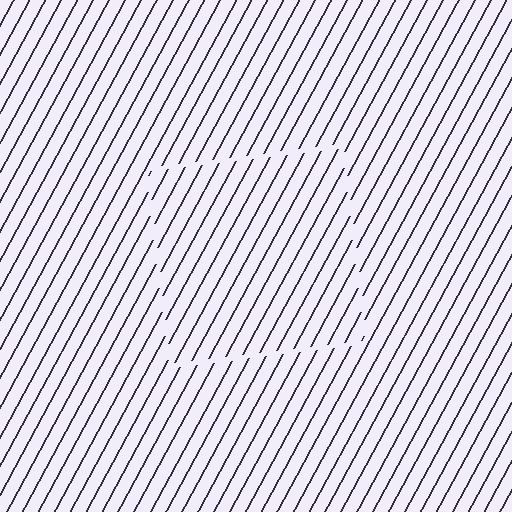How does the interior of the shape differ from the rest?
The interior of the shape contains the same grating, shifted by half a period — the contour is defined by the phase discontinuity where line-ends from the inner and outer gratings abut.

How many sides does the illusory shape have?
4 sides — the line-ends trace a square.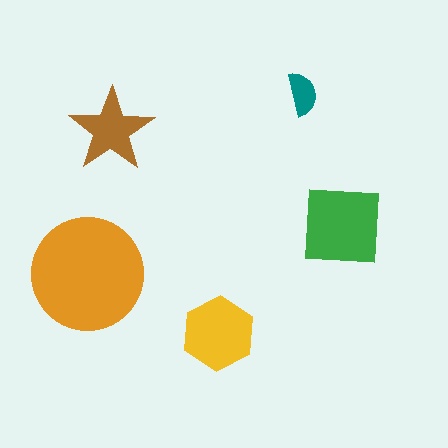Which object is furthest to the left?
The orange circle is leftmost.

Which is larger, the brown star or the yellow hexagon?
The yellow hexagon.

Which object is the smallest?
The teal semicircle.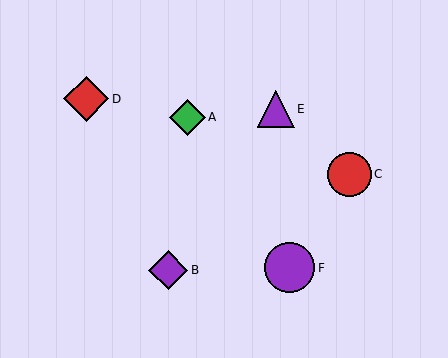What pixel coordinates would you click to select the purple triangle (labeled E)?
Click at (276, 109) to select the purple triangle E.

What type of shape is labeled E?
Shape E is a purple triangle.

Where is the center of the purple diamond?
The center of the purple diamond is at (168, 270).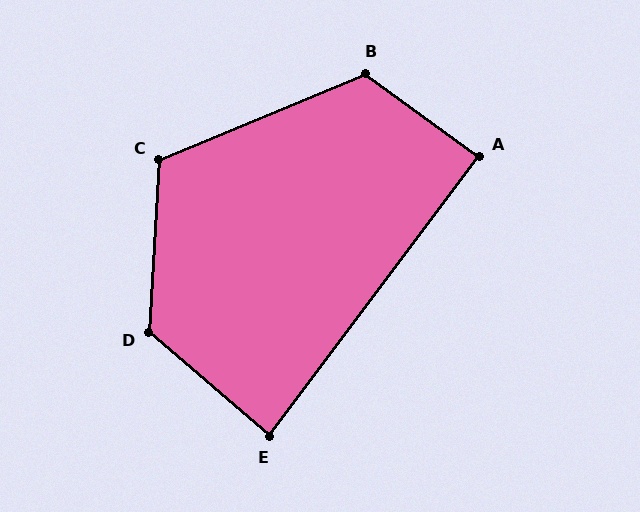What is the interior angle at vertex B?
Approximately 121 degrees (obtuse).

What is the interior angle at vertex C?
Approximately 116 degrees (obtuse).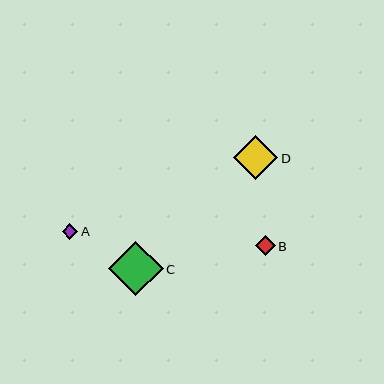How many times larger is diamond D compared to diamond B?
Diamond D is approximately 2.3 times the size of diamond B.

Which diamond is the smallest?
Diamond A is the smallest with a size of approximately 16 pixels.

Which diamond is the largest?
Diamond C is the largest with a size of approximately 54 pixels.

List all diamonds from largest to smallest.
From largest to smallest: C, D, B, A.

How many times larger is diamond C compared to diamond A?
Diamond C is approximately 3.5 times the size of diamond A.